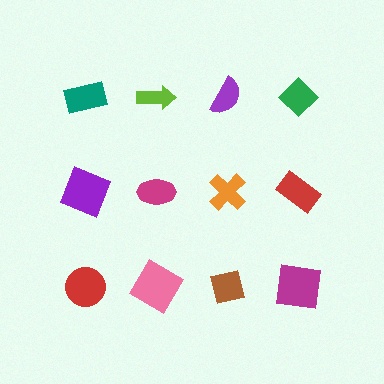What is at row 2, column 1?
A purple square.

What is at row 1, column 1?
A teal rectangle.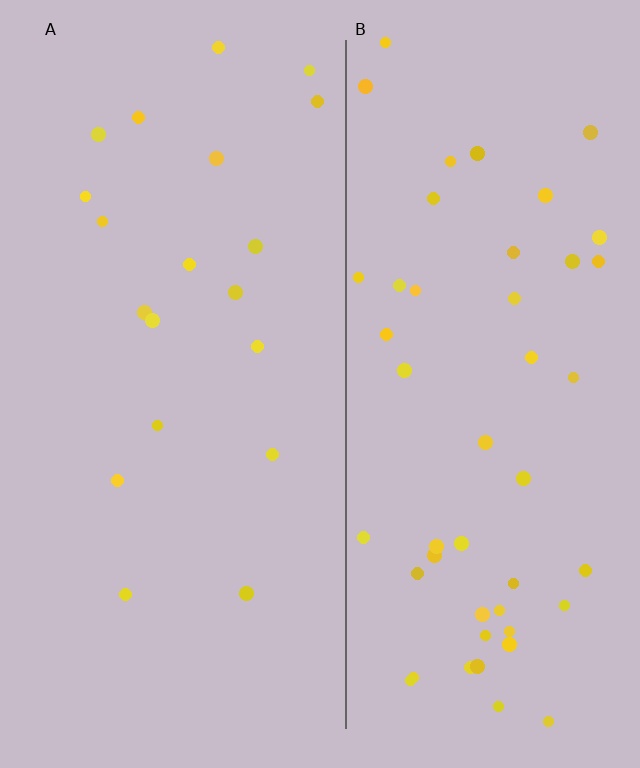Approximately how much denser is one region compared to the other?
Approximately 2.5× — region B over region A.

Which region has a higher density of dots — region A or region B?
B (the right).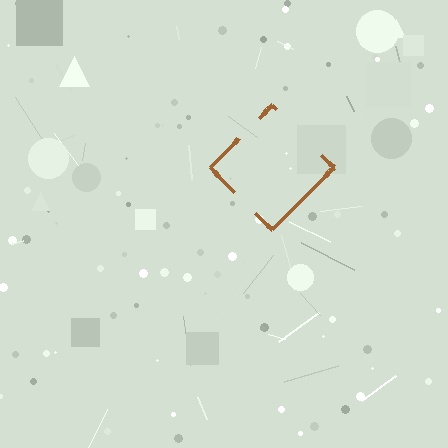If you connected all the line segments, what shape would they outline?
They would outline a diamond.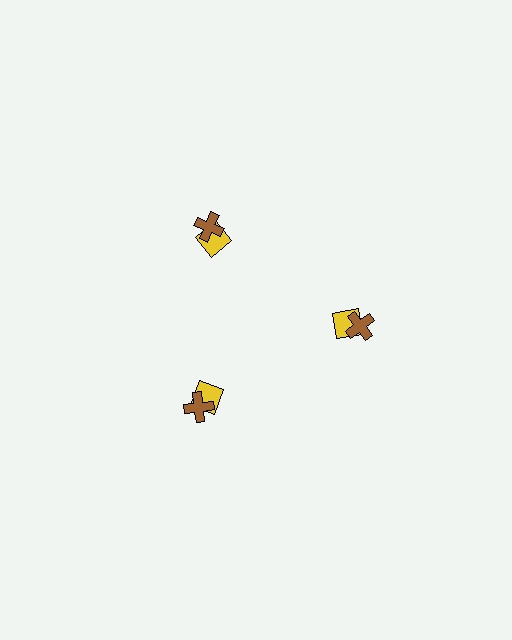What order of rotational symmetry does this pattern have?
This pattern has 3-fold rotational symmetry.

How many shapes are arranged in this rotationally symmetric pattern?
There are 6 shapes, arranged in 3 groups of 2.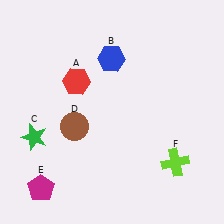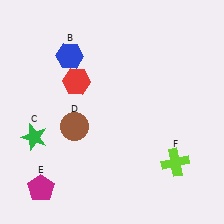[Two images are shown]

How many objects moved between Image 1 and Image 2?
1 object moved between the two images.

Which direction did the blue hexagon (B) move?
The blue hexagon (B) moved left.